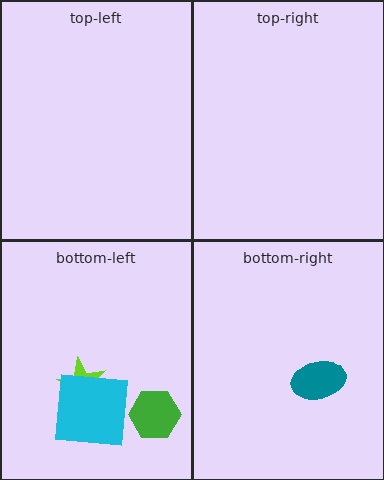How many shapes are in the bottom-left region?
3.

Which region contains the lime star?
The bottom-left region.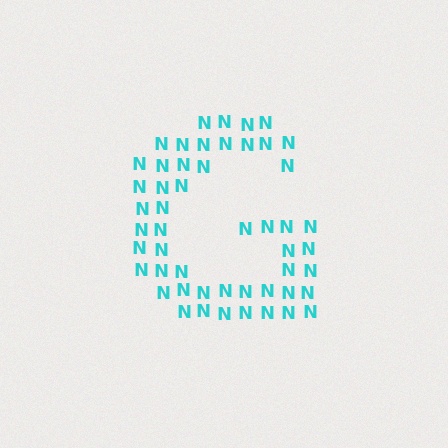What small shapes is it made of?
It is made of small letter N's.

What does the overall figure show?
The overall figure shows the letter G.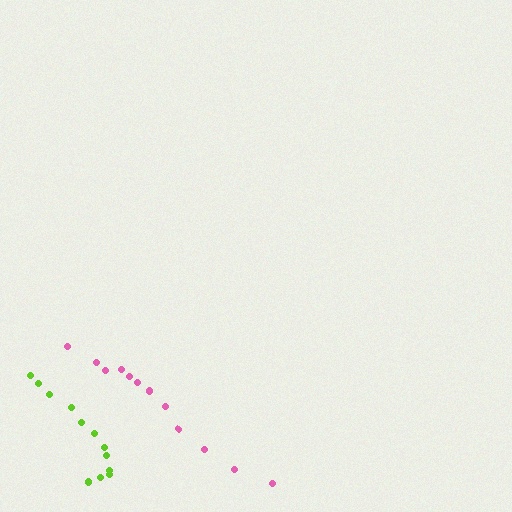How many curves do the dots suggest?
There are 2 distinct paths.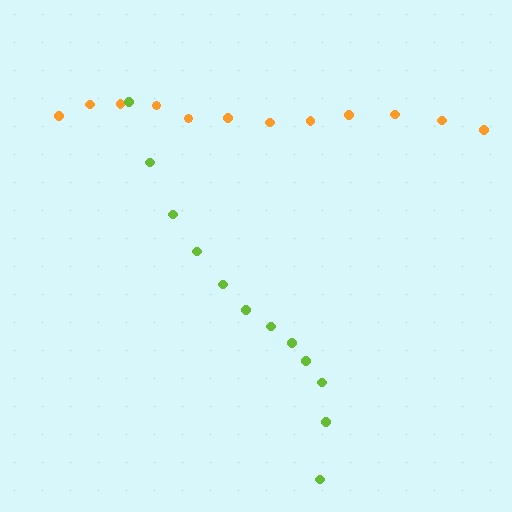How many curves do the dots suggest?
There are 2 distinct paths.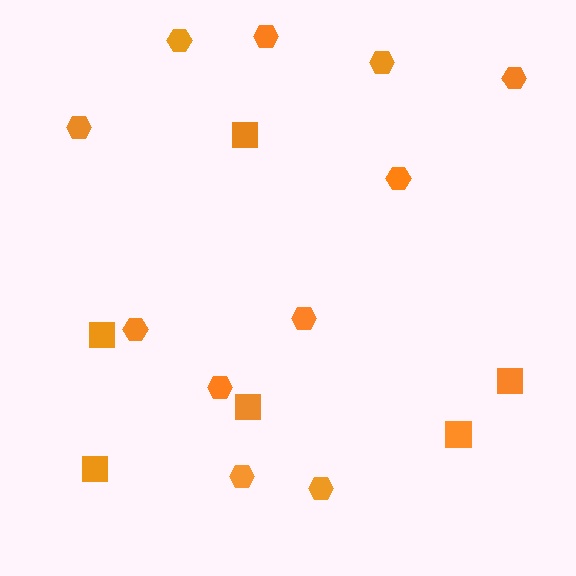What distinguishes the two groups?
There are 2 groups: one group of squares (6) and one group of hexagons (11).